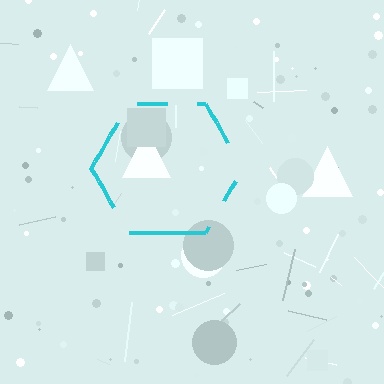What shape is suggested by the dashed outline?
The dashed outline suggests a hexagon.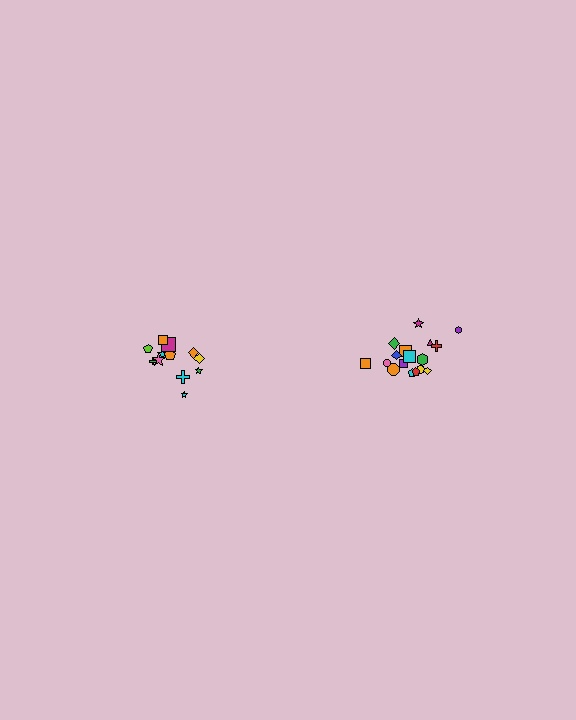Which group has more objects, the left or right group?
The right group.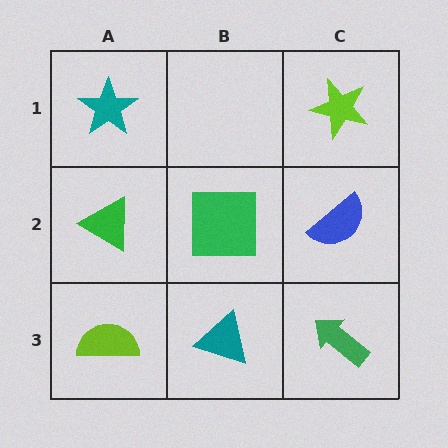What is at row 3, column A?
A lime semicircle.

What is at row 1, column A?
A teal star.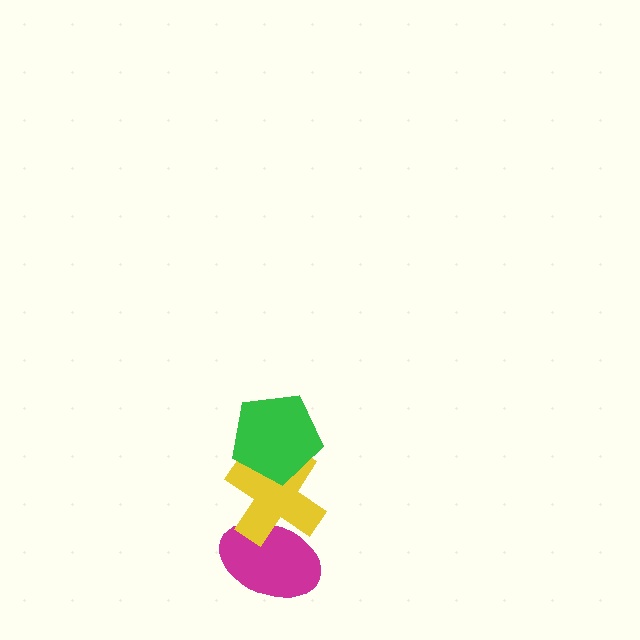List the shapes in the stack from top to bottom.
From top to bottom: the green pentagon, the yellow cross, the magenta ellipse.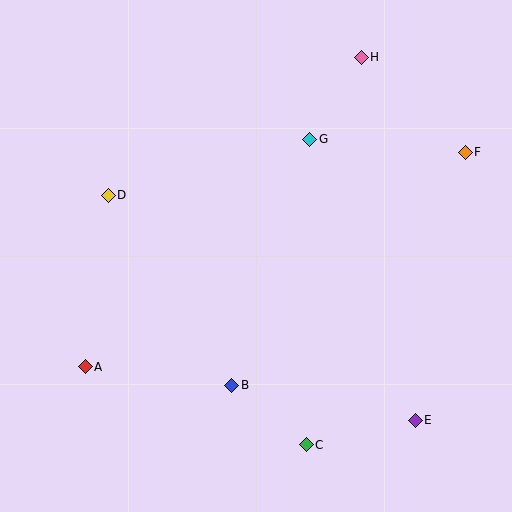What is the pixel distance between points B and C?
The distance between B and C is 95 pixels.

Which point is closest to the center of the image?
Point G at (310, 139) is closest to the center.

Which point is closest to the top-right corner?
Point F is closest to the top-right corner.